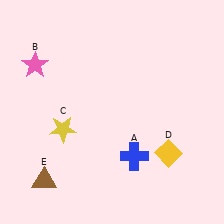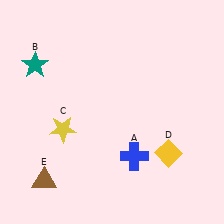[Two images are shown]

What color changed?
The star (B) changed from pink in Image 1 to teal in Image 2.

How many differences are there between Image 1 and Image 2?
There is 1 difference between the two images.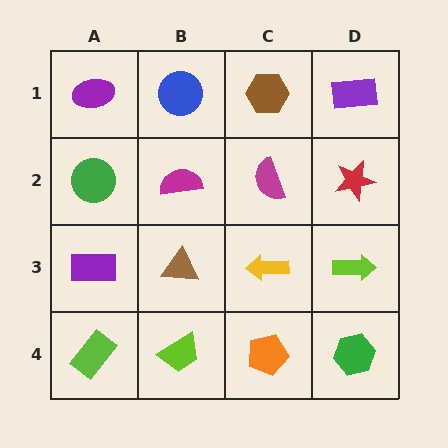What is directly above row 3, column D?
A red star.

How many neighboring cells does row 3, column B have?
4.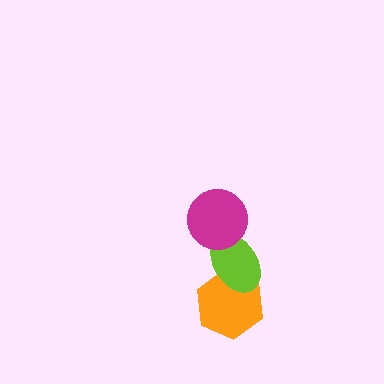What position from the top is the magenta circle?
The magenta circle is 1st from the top.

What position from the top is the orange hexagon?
The orange hexagon is 3rd from the top.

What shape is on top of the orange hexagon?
The lime ellipse is on top of the orange hexagon.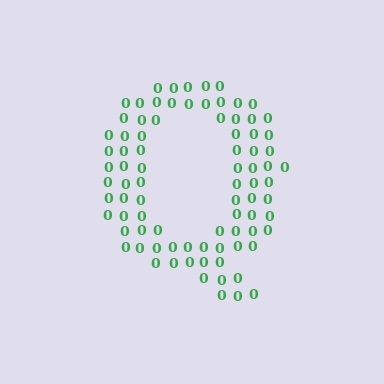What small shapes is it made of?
It is made of small digit 0's.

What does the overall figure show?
The overall figure shows the letter Q.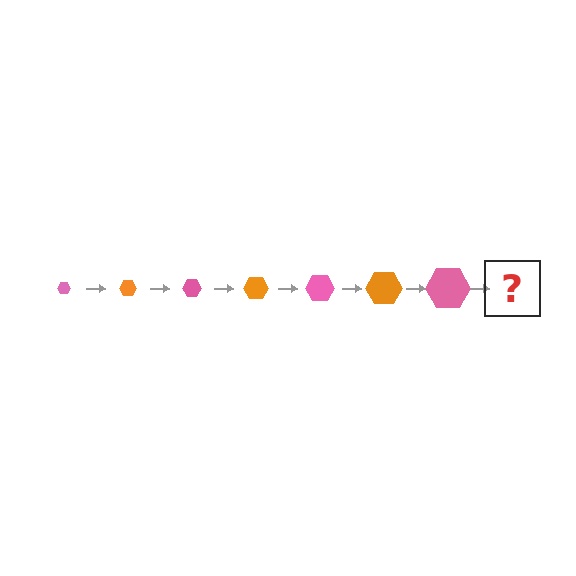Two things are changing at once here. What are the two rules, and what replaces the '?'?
The two rules are that the hexagon grows larger each step and the color cycles through pink and orange. The '?' should be an orange hexagon, larger than the previous one.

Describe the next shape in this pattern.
It should be an orange hexagon, larger than the previous one.